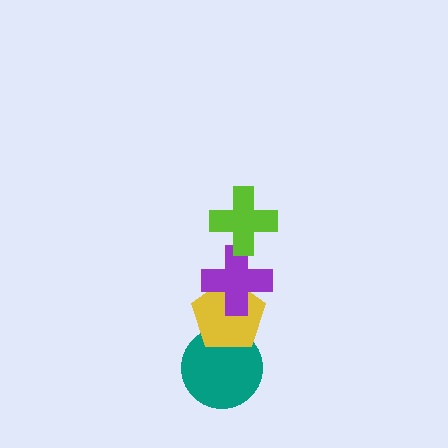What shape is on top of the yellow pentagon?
The purple cross is on top of the yellow pentagon.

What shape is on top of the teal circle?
The yellow pentagon is on top of the teal circle.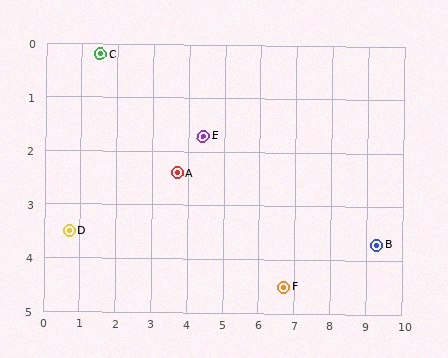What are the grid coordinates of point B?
Point B is at approximately (9.3, 3.7).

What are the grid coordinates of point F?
Point F is at approximately (6.7, 4.5).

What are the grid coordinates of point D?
Point D is at approximately (0.7, 3.5).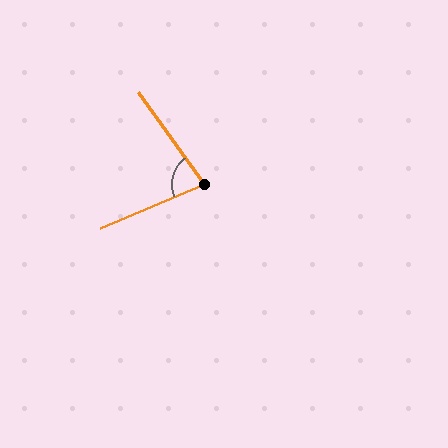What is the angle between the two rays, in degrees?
Approximately 77 degrees.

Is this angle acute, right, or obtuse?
It is acute.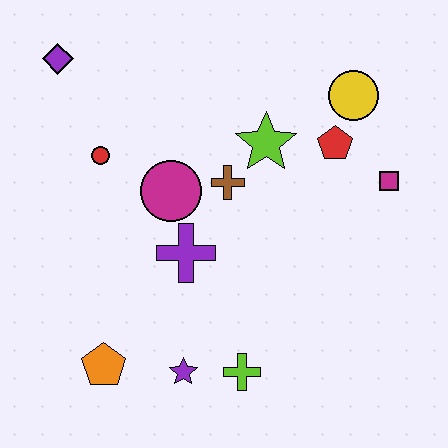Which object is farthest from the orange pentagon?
The yellow circle is farthest from the orange pentagon.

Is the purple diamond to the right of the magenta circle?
No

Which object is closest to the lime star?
The brown cross is closest to the lime star.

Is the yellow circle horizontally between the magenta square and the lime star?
Yes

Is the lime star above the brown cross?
Yes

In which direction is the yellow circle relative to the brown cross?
The yellow circle is to the right of the brown cross.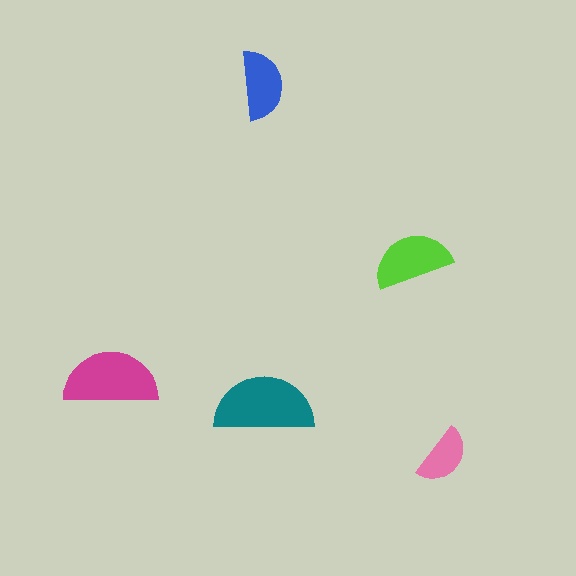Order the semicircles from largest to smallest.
the teal one, the magenta one, the lime one, the blue one, the pink one.